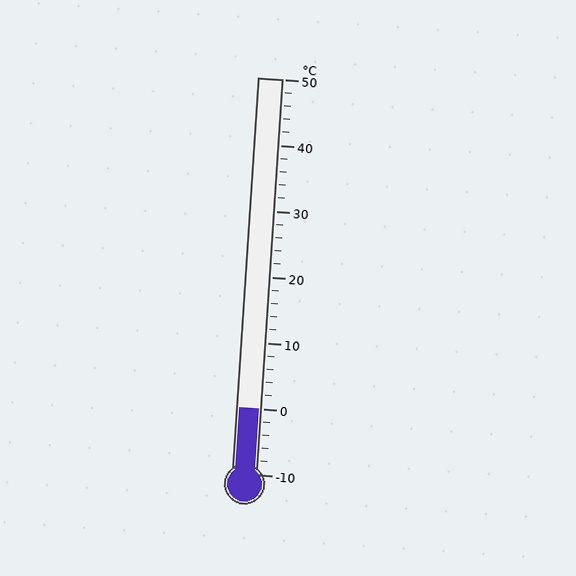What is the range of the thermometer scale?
The thermometer scale ranges from -10°C to 50°C.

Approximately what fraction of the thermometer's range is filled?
The thermometer is filled to approximately 15% of its range.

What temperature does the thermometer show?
The thermometer shows approximately 0°C.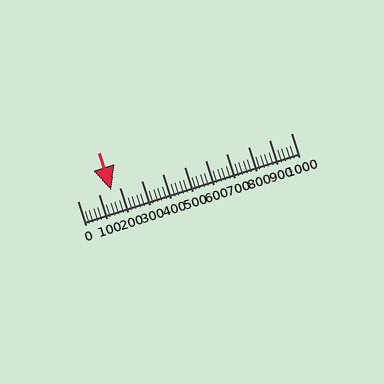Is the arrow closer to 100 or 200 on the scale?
The arrow is closer to 200.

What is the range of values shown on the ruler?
The ruler shows values from 0 to 1000.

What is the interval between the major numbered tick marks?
The major tick marks are spaced 100 units apart.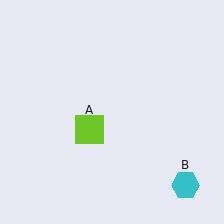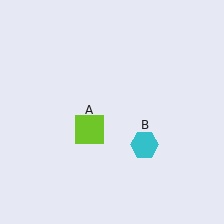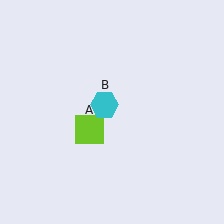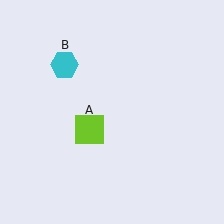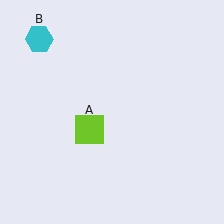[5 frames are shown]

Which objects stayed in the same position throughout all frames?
Lime square (object A) remained stationary.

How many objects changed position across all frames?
1 object changed position: cyan hexagon (object B).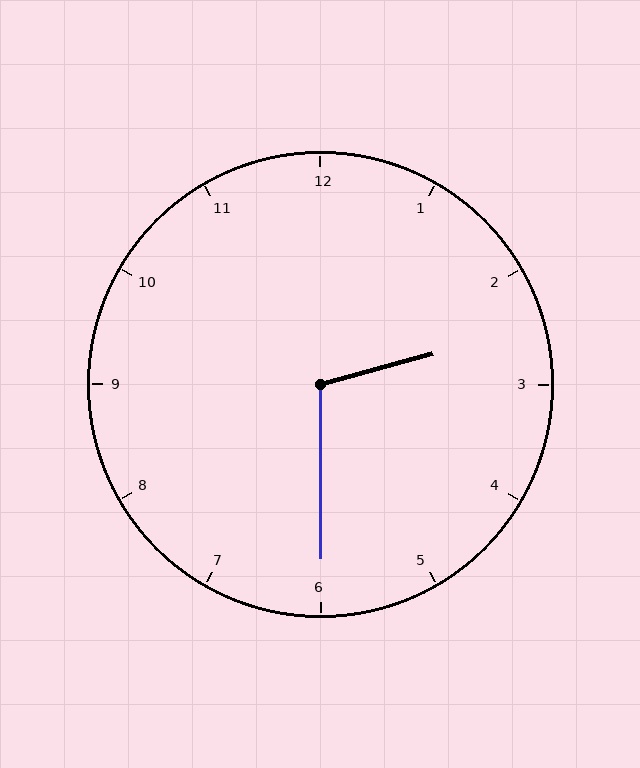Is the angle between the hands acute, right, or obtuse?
It is obtuse.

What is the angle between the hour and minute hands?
Approximately 105 degrees.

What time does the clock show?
2:30.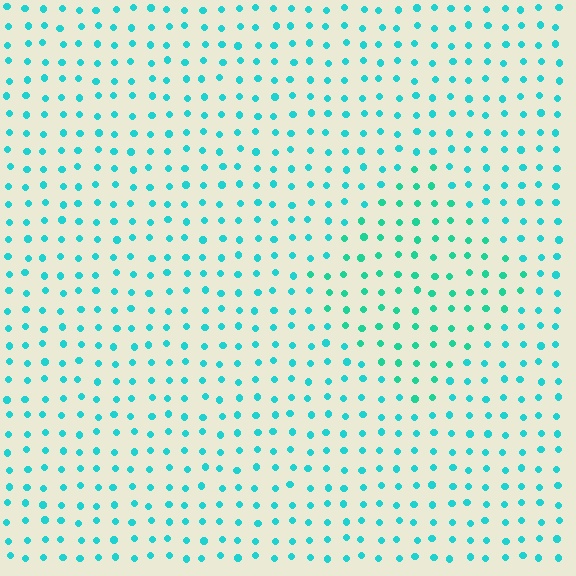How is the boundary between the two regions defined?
The boundary is defined purely by a slight shift in hue (about 20 degrees). Spacing, size, and orientation are identical on both sides.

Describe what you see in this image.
The image is filled with small cyan elements in a uniform arrangement. A diamond-shaped region is visible where the elements are tinted to a slightly different hue, forming a subtle color boundary.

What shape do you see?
I see a diamond.